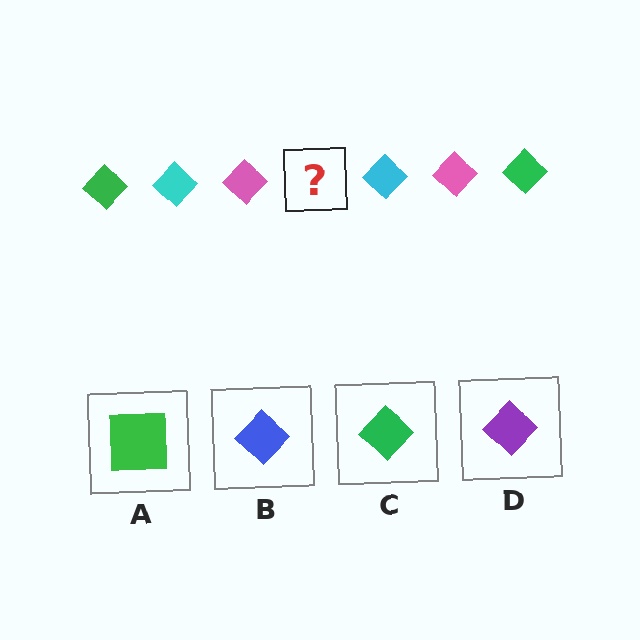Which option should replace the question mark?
Option C.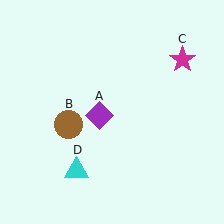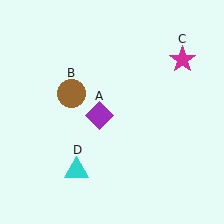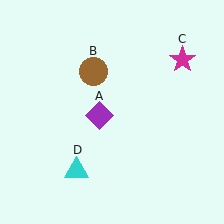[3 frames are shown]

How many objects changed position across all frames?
1 object changed position: brown circle (object B).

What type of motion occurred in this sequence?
The brown circle (object B) rotated clockwise around the center of the scene.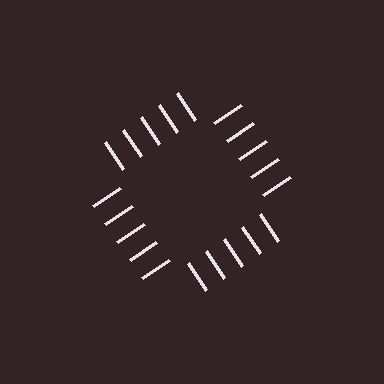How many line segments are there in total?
20 — 5 along each of the 4 edges.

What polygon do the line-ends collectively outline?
An illusory square — the line segments terminate on its edges but no continuous stroke is drawn.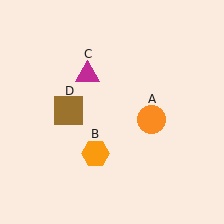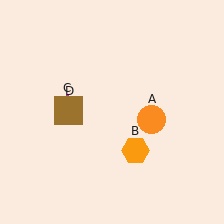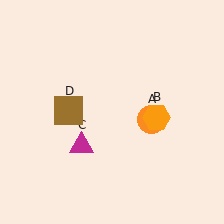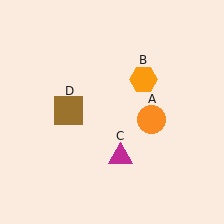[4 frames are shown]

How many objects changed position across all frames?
2 objects changed position: orange hexagon (object B), magenta triangle (object C).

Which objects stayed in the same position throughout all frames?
Orange circle (object A) and brown square (object D) remained stationary.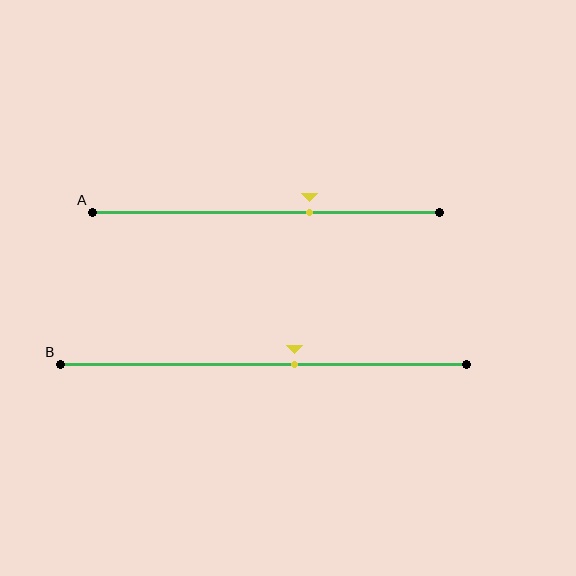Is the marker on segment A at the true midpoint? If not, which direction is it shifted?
No, the marker on segment A is shifted to the right by about 13% of the segment length.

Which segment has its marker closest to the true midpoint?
Segment B has its marker closest to the true midpoint.